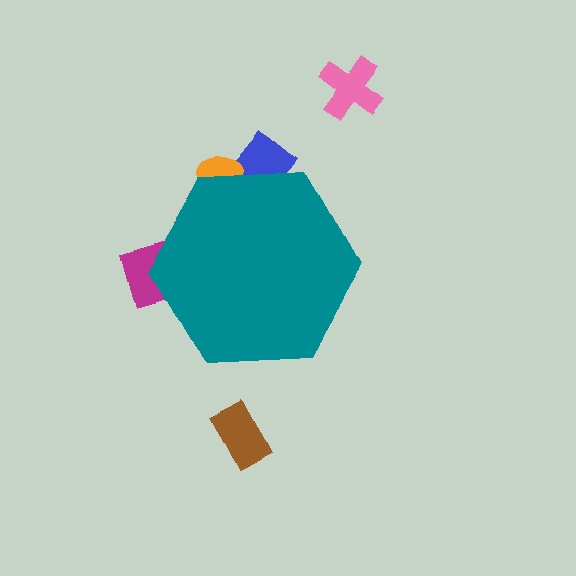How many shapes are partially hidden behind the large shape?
3 shapes are partially hidden.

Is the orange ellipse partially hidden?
Yes, the orange ellipse is partially hidden behind the teal hexagon.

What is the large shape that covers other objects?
A teal hexagon.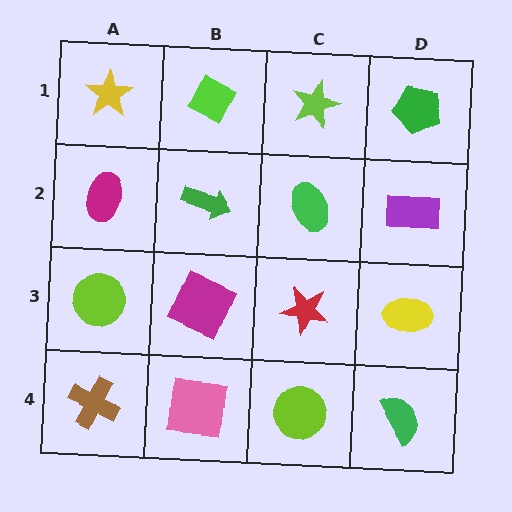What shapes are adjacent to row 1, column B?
A green arrow (row 2, column B), a yellow star (row 1, column A), a lime star (row 1, column C).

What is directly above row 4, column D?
A yellow ellipse.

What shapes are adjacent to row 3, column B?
A green arrow (row 2, column B), a pink square (row 4, column B), a lime circle (row 3, column A), a red star (row 3, column C).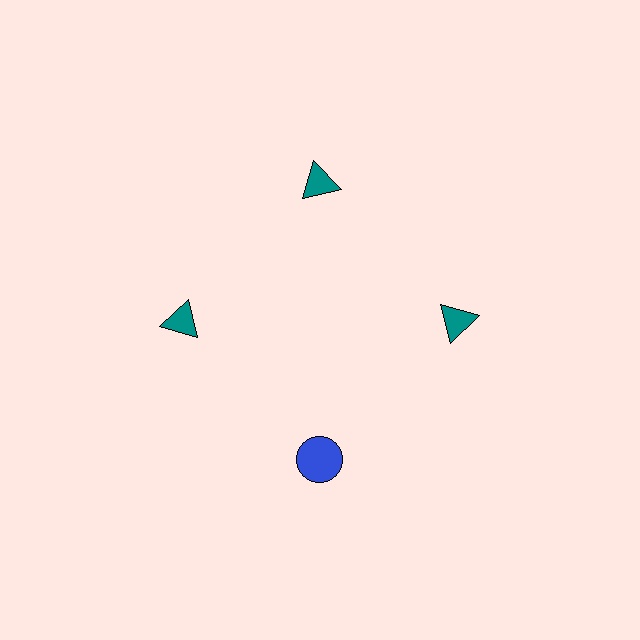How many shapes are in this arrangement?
There are 4 shapes arranged in a ring pattern.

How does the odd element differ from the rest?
It differs in both color (blue instead of teal) and shape (circle instead of triangle).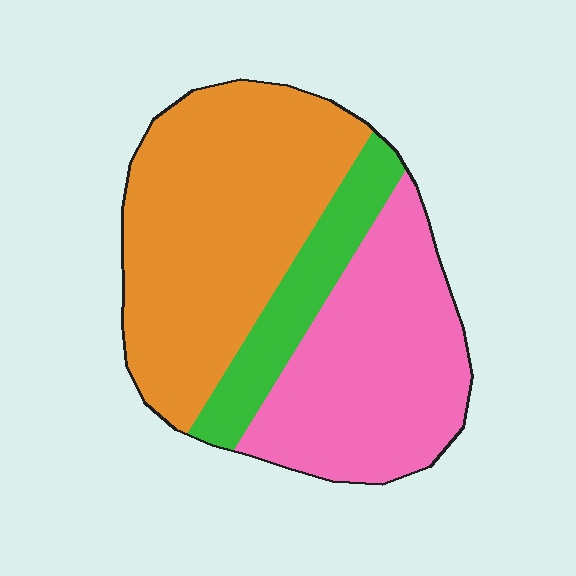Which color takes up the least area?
Green, at roughly 15%.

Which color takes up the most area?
Orange, at roughly 50%.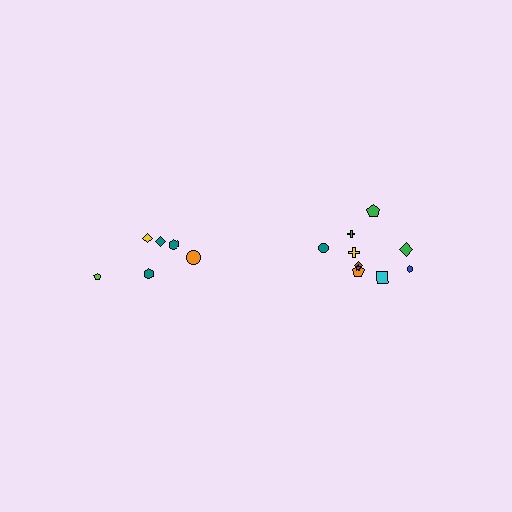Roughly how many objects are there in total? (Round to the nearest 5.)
Roughly 15 objects in total.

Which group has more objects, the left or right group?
The right group.